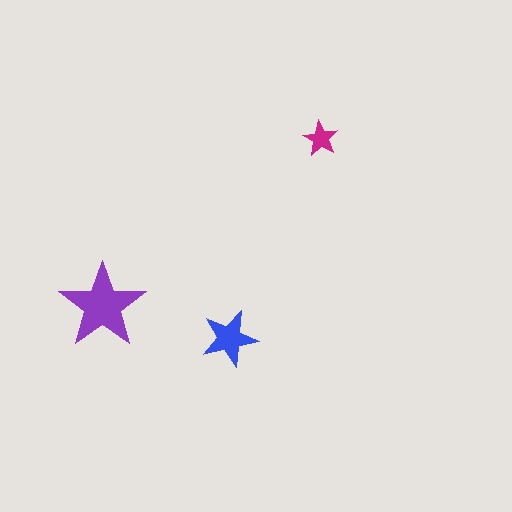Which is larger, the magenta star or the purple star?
The purple one.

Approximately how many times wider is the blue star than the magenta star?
About 1.5 times wider.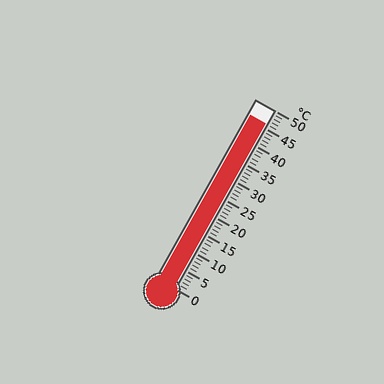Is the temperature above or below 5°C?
The temperature is above 5°C.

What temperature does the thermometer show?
The thermometer shows approximately 46°C.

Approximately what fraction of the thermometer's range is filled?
The thermometer is filled to approximately 90% of its range.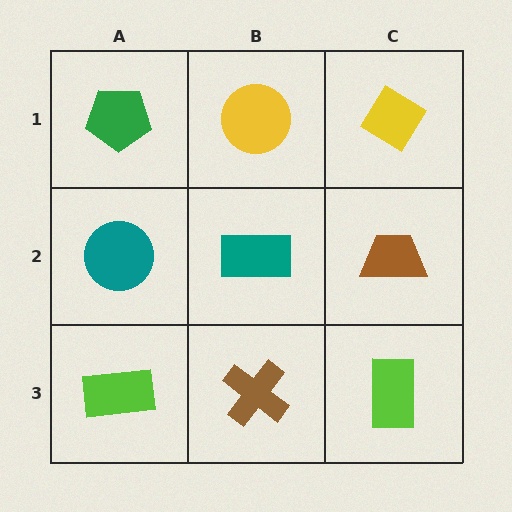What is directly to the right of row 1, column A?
A yellow circle.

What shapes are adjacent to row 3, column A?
A teal circle (row 2, column A), a brown cross (row 3, column B).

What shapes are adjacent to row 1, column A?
A teal circle (row 2, column A), a yellow circle (row 1, column B).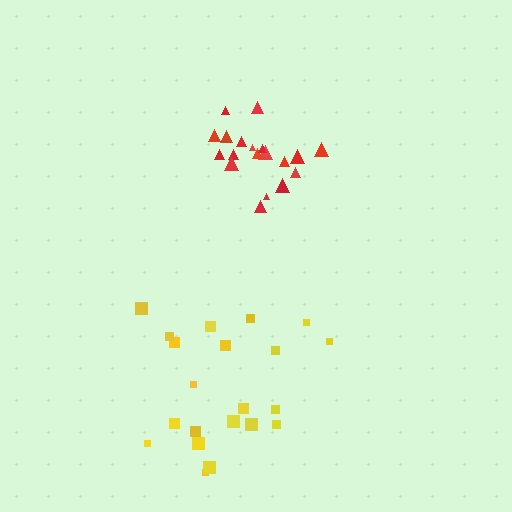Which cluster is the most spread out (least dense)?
Yellow.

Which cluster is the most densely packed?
Red.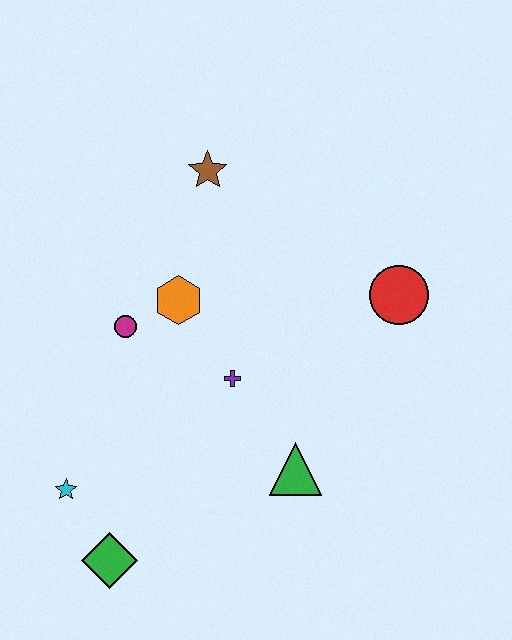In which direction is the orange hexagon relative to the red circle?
The orange hexagon is to the left of the red circle.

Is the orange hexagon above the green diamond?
Yes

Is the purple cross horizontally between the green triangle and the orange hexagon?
Yes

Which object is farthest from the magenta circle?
The red circle is farthest from the magenta circle.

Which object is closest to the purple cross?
The orange hexagon is closest to the purple cross.